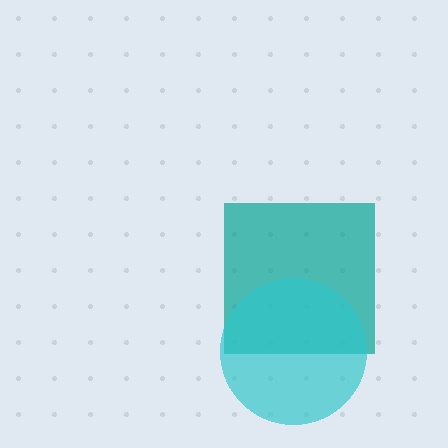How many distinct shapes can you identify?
There are 2 distinct shapes: a teal square, a cyan circle.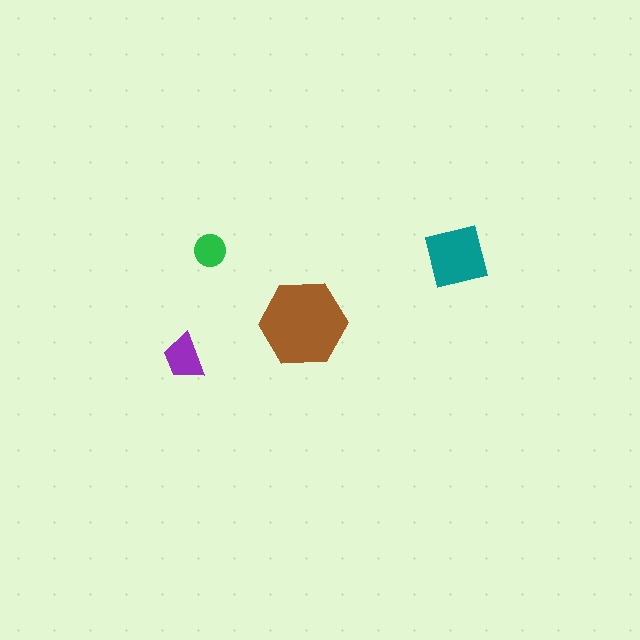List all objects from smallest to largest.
The green circle, the purple trapezoid, the teal square, the brown hexagon.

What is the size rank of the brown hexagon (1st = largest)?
1st.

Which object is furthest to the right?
The teal square is rightmost.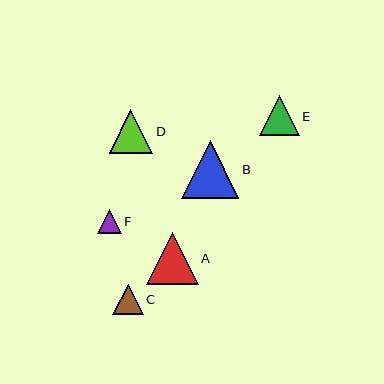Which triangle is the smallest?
Triangle F is the smallest with a size of approximately 24 pixels.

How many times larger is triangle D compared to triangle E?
Triangle D is approximately 1.1 times the size of triangle E.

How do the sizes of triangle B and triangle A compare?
Triangle B and triangle A are approximately the same size.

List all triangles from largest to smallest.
From largest to smallest: B, A, D, E, C, F.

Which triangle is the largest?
Triangle B is the largest with a size of approximately 57 pixels.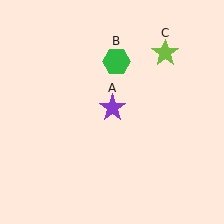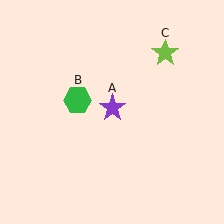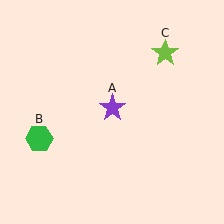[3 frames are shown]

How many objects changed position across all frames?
1 object changed position: green hexagon (object B).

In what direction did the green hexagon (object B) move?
The green hexagon (object B) moved down and to the left.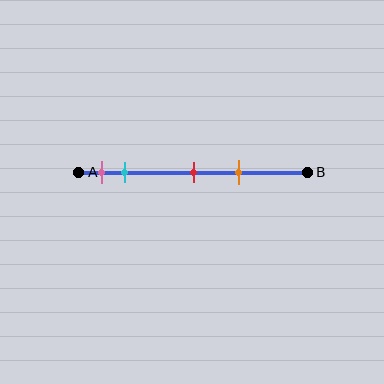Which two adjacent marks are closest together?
The pink and cyan marks are the closest adjacent pair.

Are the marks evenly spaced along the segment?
No, the marks are not evenly spaced.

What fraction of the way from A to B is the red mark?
The red mark is approximately 50% (0.5) of the way from A to B.